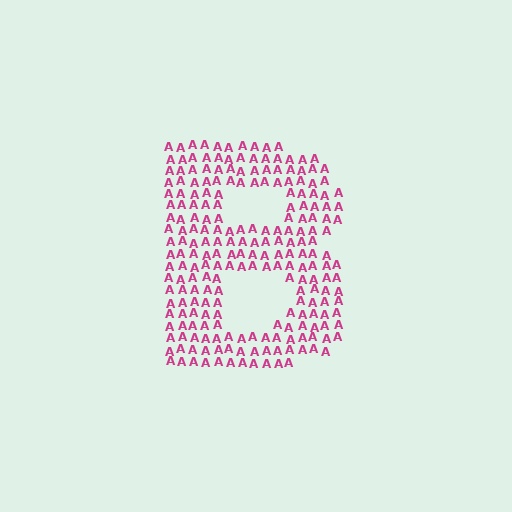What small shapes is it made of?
It is made of small letter A's.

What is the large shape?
The large shape is the letter B.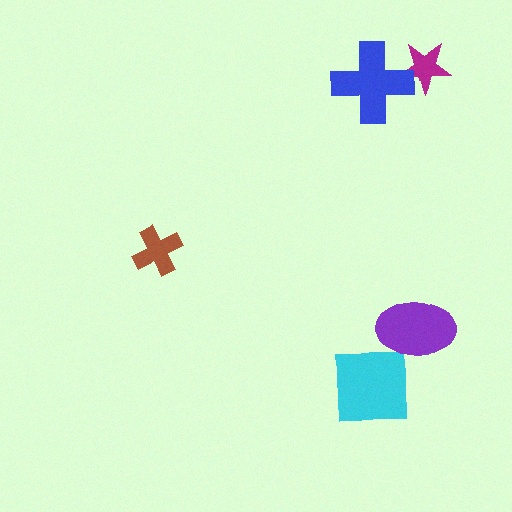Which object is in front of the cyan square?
The purple ellipse is in front of the cyan square.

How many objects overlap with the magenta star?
1 object overlaps with the magenta star.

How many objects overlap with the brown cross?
0 objects overlap with the brown cross.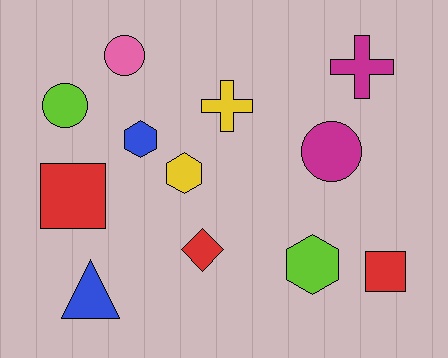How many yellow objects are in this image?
There are 2 yellow objects.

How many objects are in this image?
There are 12 objects.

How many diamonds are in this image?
There is 1 diamond.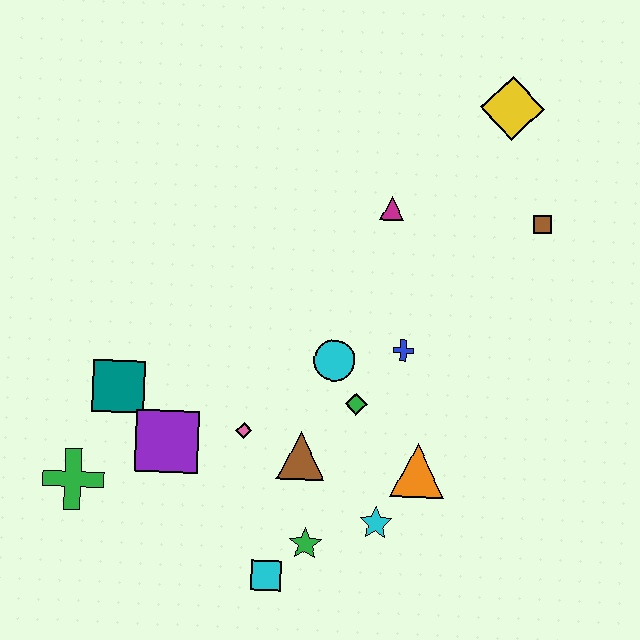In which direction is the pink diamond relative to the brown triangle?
The pink diamond is to the left of the brown triangle.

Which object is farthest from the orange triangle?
The yellow diamond is farthest from the orange triangle.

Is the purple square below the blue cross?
Yes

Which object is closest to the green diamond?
The cyan circle is closest to the green diamond.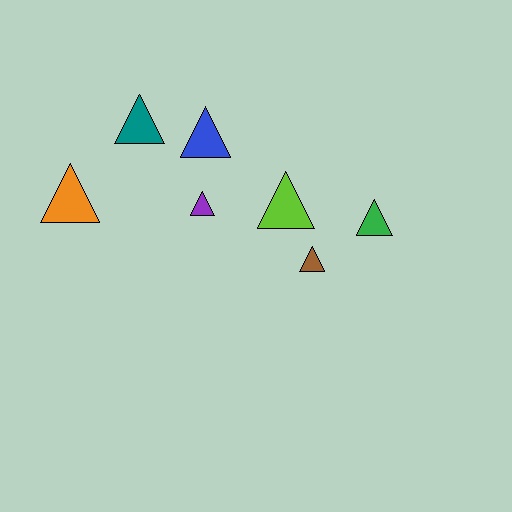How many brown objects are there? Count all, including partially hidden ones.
There is 1 brown object.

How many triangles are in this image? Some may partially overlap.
There are 7 triangles.